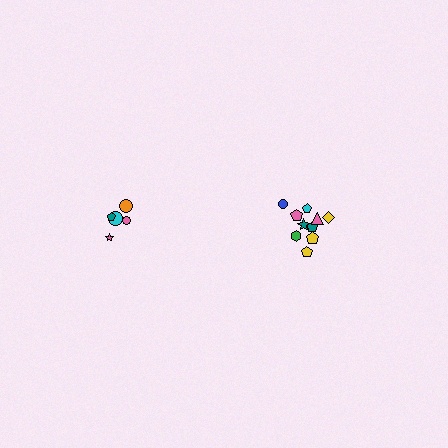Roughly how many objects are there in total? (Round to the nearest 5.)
Roughly 15 objects in total.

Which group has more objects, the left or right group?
The right group.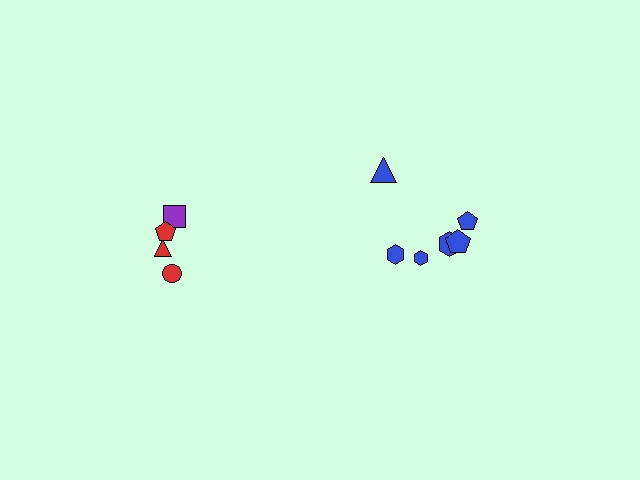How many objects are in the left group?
There are 4 objects.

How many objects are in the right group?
There are 6 objects.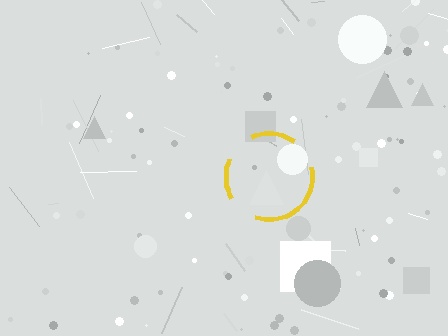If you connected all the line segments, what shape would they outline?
They would outline a circle.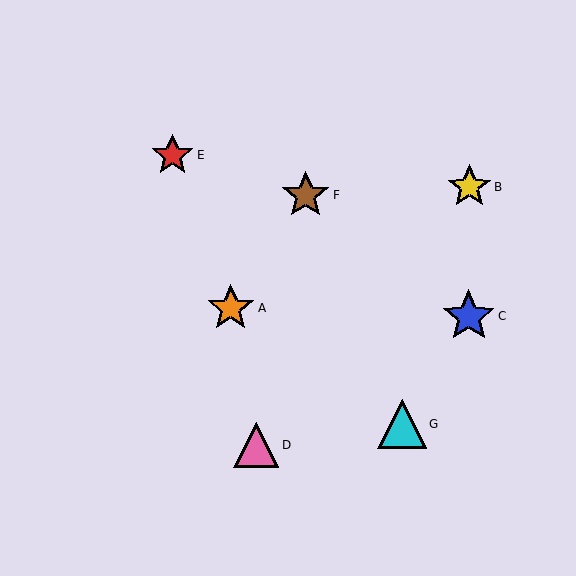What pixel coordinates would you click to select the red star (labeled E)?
Click at (173, 155) to select the red star E.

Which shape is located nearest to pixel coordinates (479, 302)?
The blue star (labeled C) at (469, 316) is nearest to that location.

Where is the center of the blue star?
The center of the blue star is at (469, 316).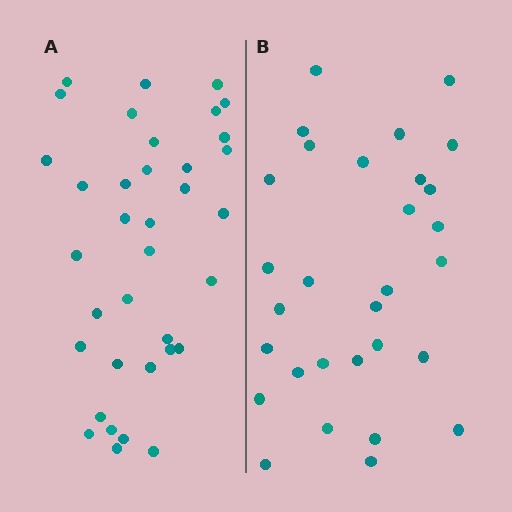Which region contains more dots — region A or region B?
Region A (the left region) has more dots.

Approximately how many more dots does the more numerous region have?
Region A has about 6 more dots than region B.